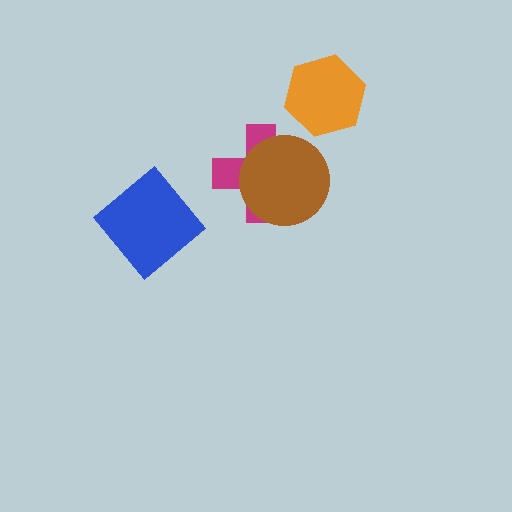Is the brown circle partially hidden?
No, no other shape covers it.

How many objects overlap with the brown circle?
1 object overlaps with the brown circle.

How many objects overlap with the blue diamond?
0 objects overlap with the blue diamond.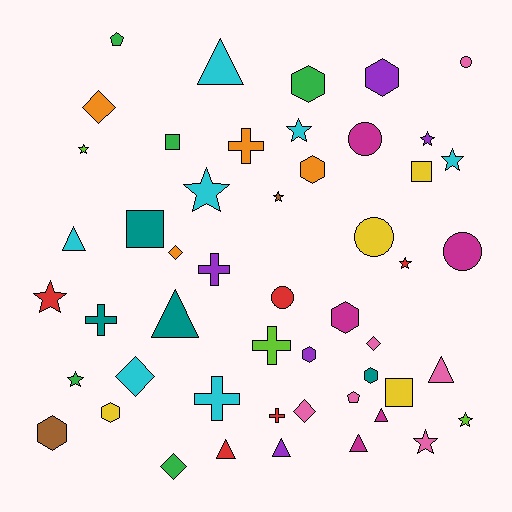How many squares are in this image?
There are 4 squares.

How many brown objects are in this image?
There are 2 brown objects.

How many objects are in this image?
There are 50 objects.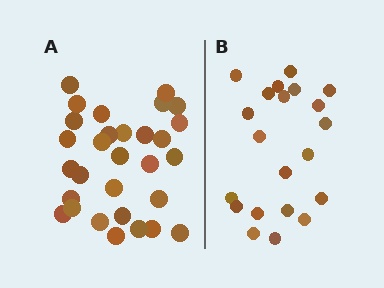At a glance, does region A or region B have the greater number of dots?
Region A (the left region) has more dots.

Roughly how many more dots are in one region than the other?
Region A has roughly 8 or so more dots than region B.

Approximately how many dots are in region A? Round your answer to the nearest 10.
About 30 dots.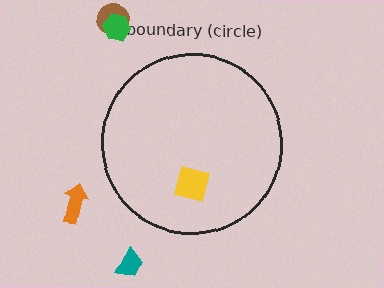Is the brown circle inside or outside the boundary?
Outside.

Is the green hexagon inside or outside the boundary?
Outside.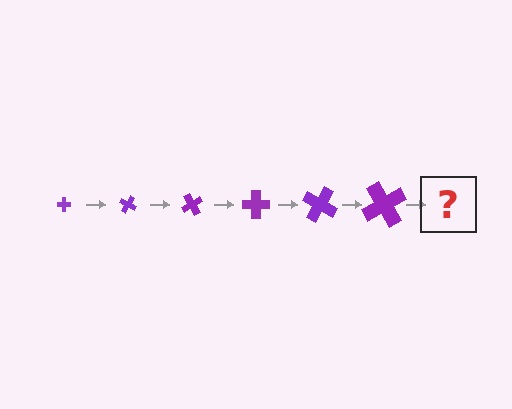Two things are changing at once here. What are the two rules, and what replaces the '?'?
The two rules are that the cross grows larger each step and it rotates 30 degrees each step. The '?' should be a cross, larger than the previous one and rotated 180 degrees from the start.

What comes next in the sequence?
The next element should be a cross, larger than the previous one and rotated 180 degrees from the start.